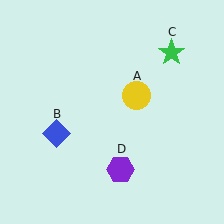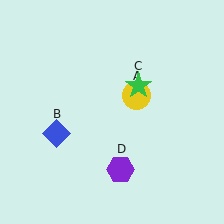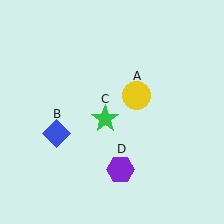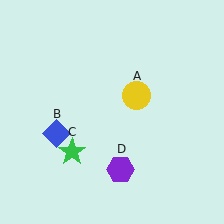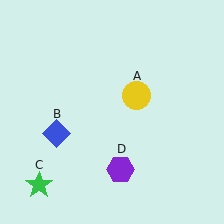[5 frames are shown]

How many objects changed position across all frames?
1 object changed position: green star (object C).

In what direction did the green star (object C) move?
The green star (object C) moved down and to the left.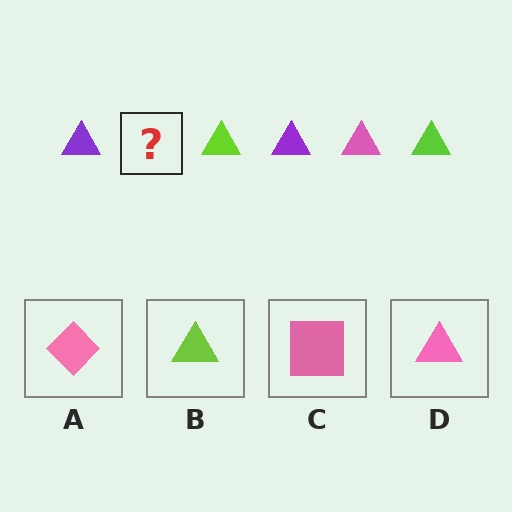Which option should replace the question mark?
Option D.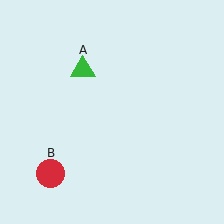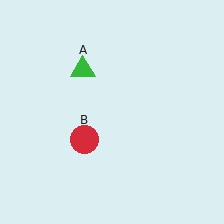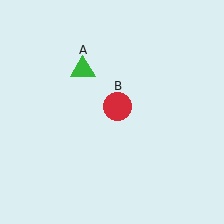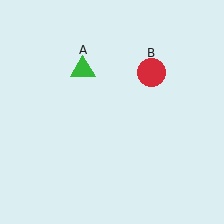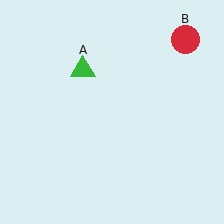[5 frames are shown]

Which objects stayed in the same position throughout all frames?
Green triangle (object A) remained stationary.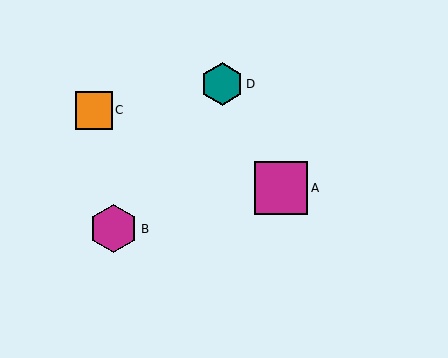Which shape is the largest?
The magenta square (labeled A) is the largest.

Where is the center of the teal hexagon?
The center of the teal hexagon is at (222, 84).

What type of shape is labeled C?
Shape C is an orange square.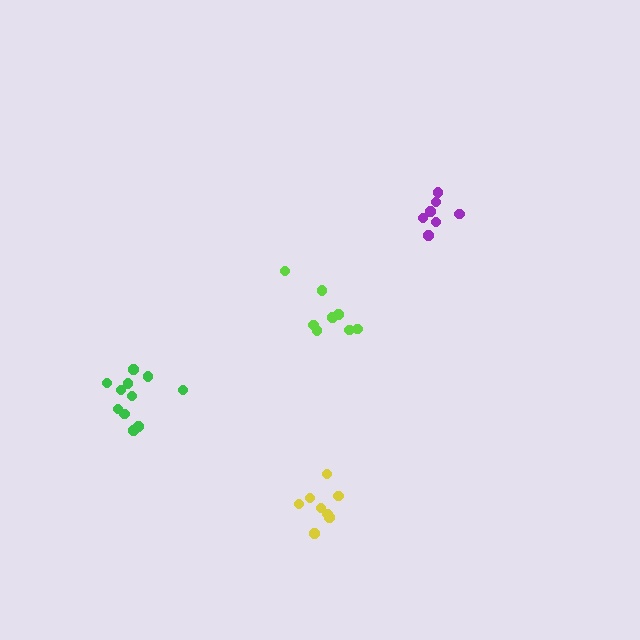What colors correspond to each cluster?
The clusters are colored: green, lime, yellow, purple.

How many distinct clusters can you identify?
There are 4 distinct clusters.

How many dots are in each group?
Group 1: 11 dots, Group 2: 8 dots, Group 3: 9 dots, Group 4: 7 dots (35 total).